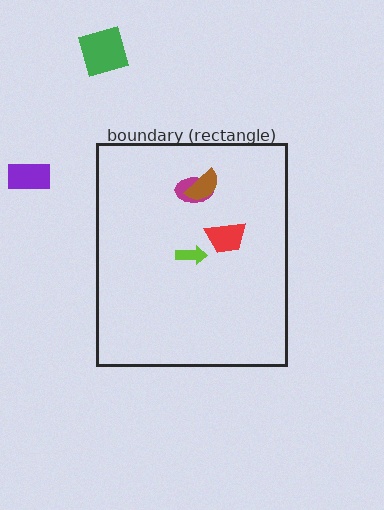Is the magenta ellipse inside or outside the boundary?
Inside.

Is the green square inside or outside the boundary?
Outside.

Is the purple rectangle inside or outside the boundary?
Outside.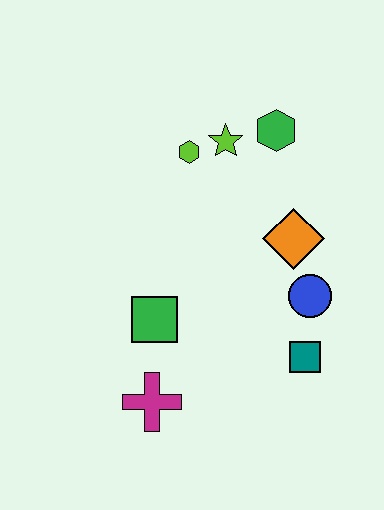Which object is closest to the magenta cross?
The green square is closest to the magenta cross.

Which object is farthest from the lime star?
The magenta cross is farthest from the lime star.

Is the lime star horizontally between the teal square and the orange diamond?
No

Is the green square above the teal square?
Yes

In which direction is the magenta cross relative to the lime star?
The magenta cross is below the lime star.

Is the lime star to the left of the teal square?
Yes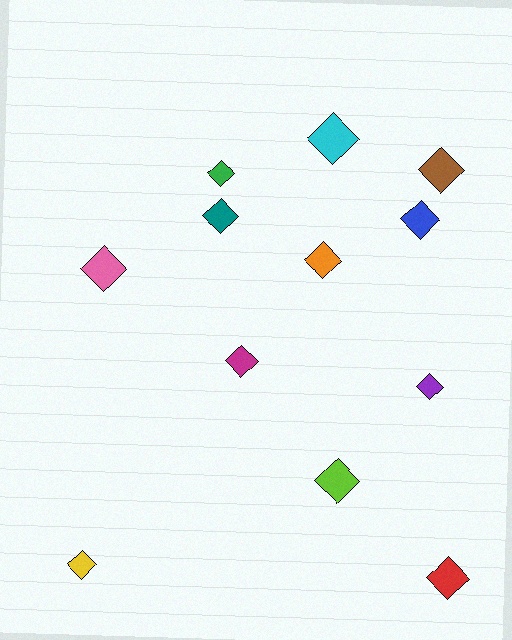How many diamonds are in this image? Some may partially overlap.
There are 12 diamonds.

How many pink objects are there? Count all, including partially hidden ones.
There is 1 pink object.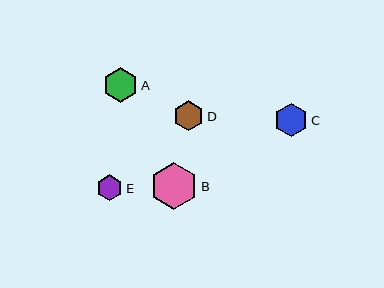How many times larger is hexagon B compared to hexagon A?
Hexagon B is approximately 1.4 times the size of hexagon A.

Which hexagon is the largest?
Hexagon B is the largest with a size of approximately 48 pixels.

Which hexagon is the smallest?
Hexagon E is the smallest with a size of approximately 26 pixels.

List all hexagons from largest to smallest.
From largest to smallest: B, A, C, D, E.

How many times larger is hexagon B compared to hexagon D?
Hexagon B is approximately 1.6 times the size of hexagon D.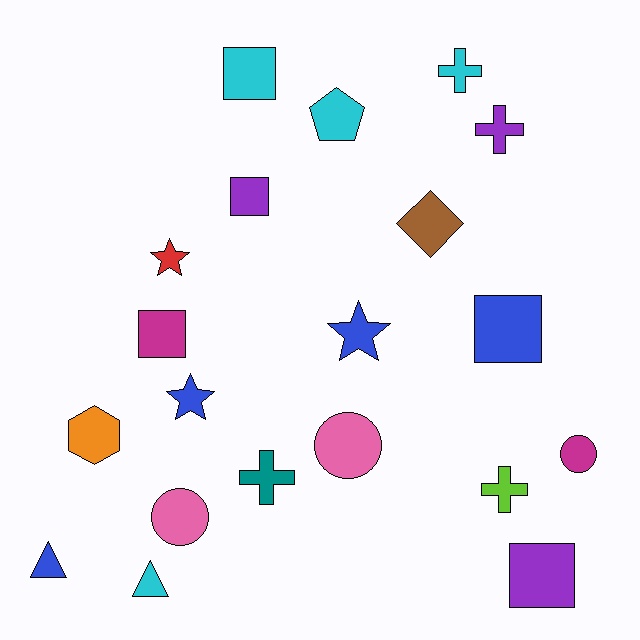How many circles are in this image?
There are 3 circles.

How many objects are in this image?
There are 20 objects.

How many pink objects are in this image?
There are 2 pink objects.